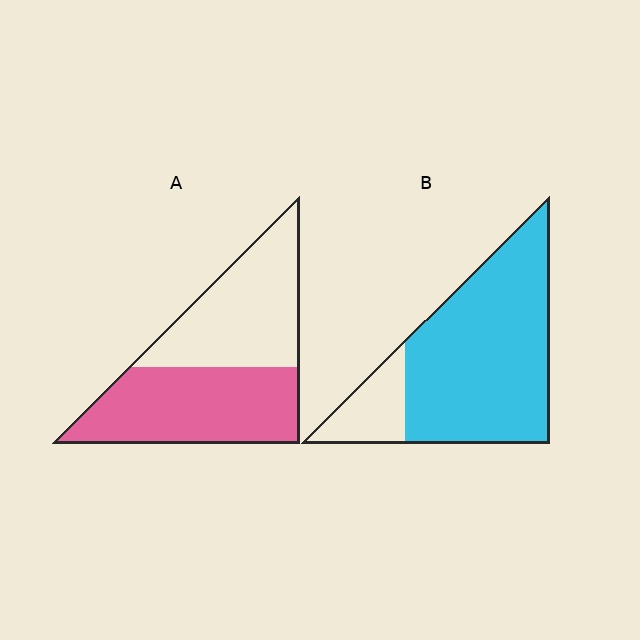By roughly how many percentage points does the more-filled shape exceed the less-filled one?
By roughly 30 percentage points (B over A).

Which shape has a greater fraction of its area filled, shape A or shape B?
Shape B.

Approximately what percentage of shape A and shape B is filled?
A is approximately 50% and B is approximately 80%.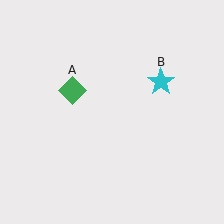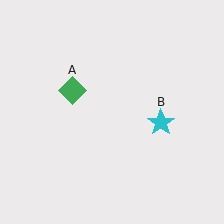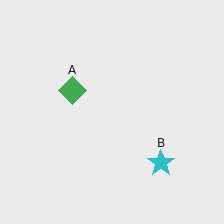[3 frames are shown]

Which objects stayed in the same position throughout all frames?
Green diamond (object A) remained stationary.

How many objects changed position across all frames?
1 object changed position: cyan star (object B).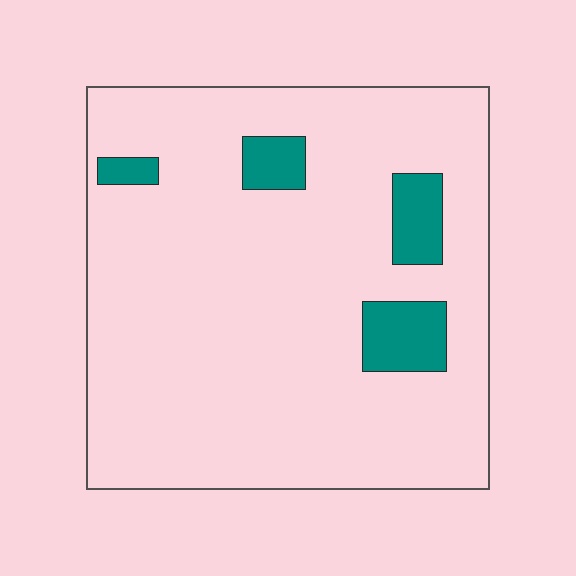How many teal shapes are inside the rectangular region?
4.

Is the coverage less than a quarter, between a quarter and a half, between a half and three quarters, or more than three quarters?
Less than a quarter.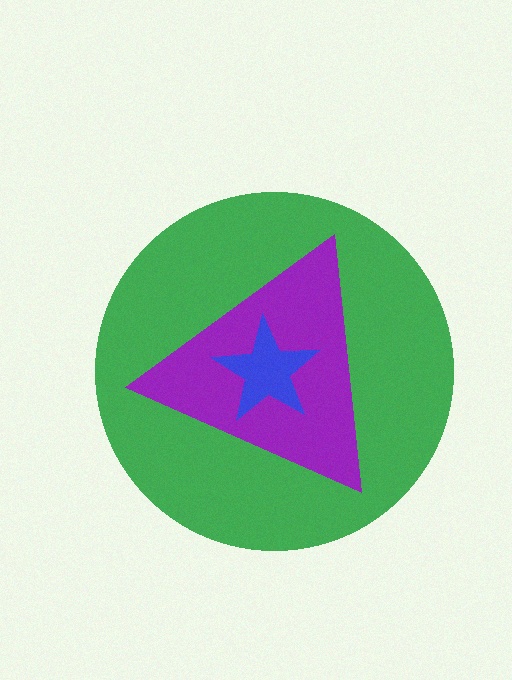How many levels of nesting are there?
3.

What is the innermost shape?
The blue star.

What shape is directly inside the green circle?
The purple triangle.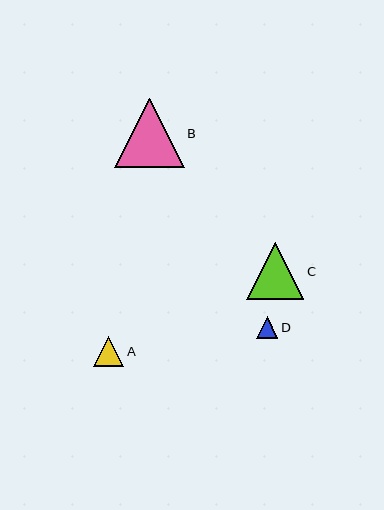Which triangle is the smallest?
Triangle D is the smallest with a size of approximately 22 pixels.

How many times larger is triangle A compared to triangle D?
Triangle A is approximately 1.4 times the size of triangle D.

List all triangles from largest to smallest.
From largest to smallest: B, C, A, D.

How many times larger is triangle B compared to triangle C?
Triangle B is approximately 1.2 times the size of triangle C.